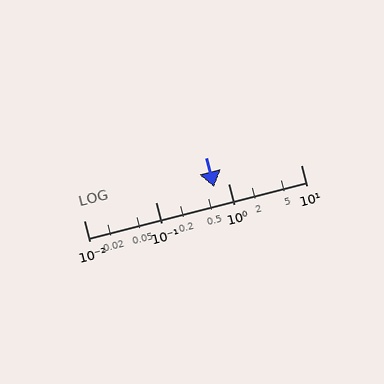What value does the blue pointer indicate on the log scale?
The pointer indicates approximately 0.63.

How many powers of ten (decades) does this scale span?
The scale spans 3 decades, from 0.01 to 10.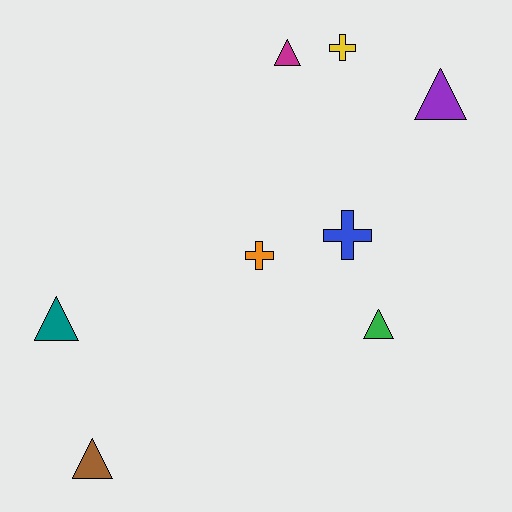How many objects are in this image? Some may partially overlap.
There are 8 objects.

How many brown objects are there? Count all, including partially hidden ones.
There is 1 brown object.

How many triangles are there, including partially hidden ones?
There are 5 triangles.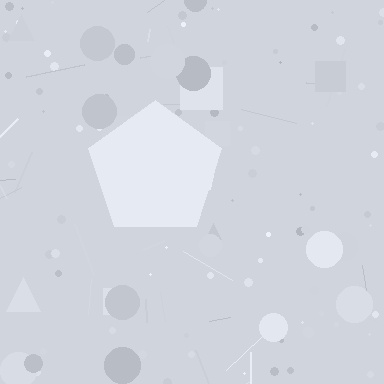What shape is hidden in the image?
A pentagon is hidden in the image.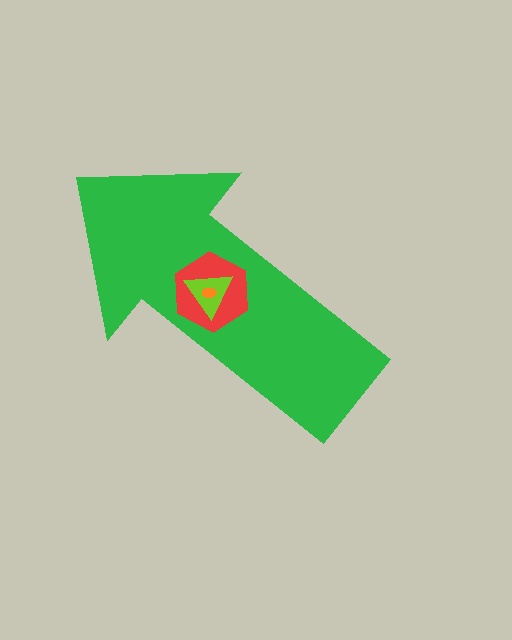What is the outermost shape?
The green arrow.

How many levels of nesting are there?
4.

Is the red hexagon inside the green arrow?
Yes.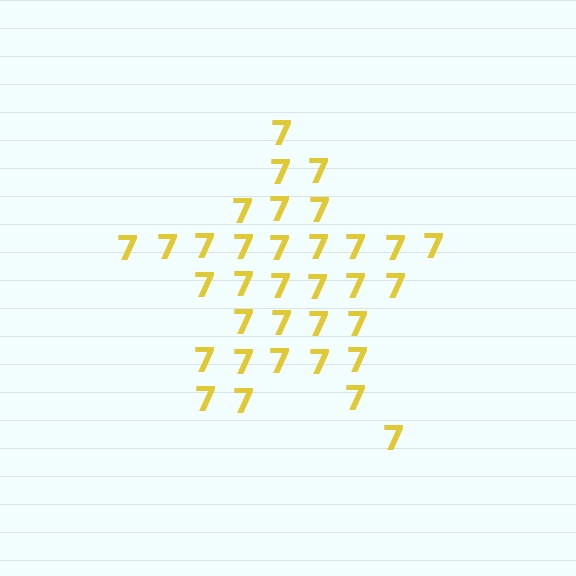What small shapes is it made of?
It is made of small digit 7's.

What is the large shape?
The large shape is a star.